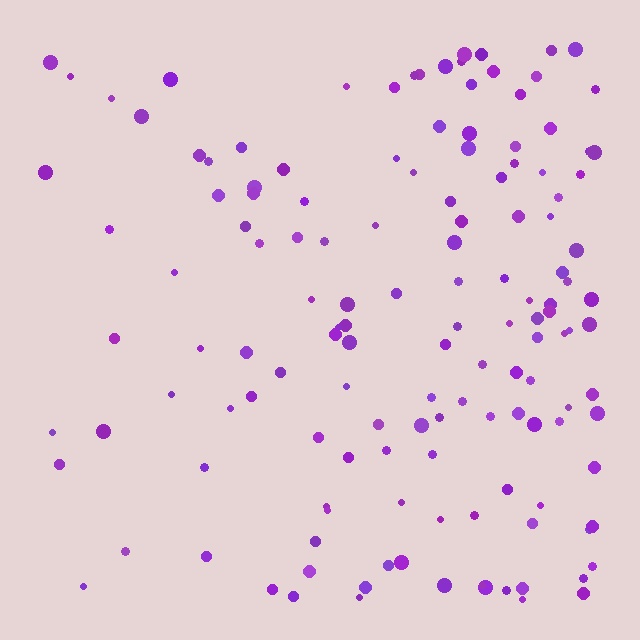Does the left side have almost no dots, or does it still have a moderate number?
Still a moderate number, just noticeably fewer than the right.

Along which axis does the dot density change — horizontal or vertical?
Horizontal.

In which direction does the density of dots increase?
From left to right, with the right side densest.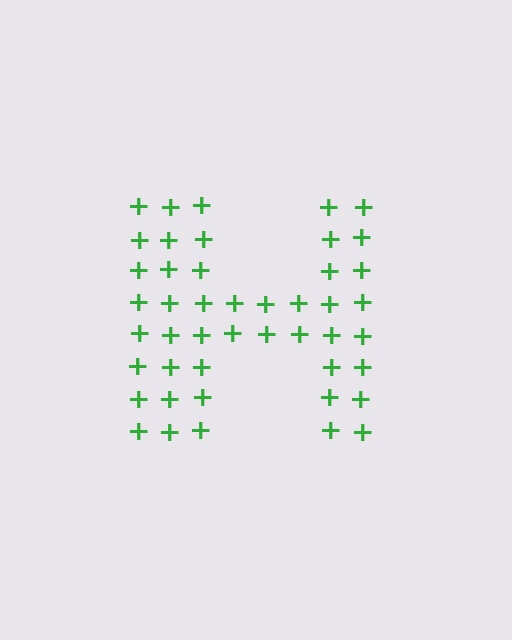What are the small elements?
The small elements are plus signs.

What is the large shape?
The large shape is the letter H.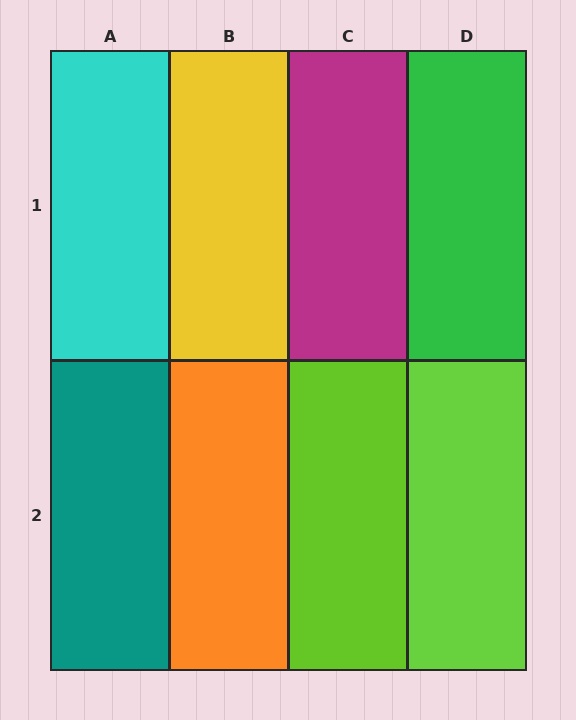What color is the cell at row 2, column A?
Teal.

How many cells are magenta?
1 cell is magenta.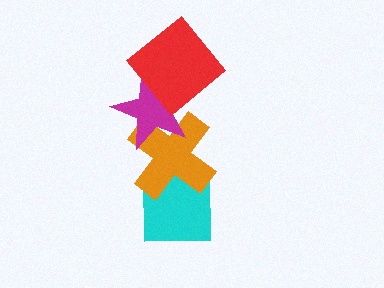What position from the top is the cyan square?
The cyan square is 4th from the top.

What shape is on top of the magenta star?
The red diamond is on top of the magenta star.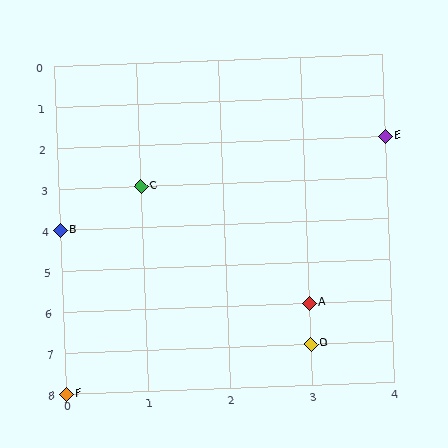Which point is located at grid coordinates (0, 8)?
Point F is at (0, 8).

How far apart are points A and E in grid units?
Points A and E are 1 column and 4 rows apart (about 4.1 grid units diagonally).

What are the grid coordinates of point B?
Point B is at grid coordinates (0, 4).